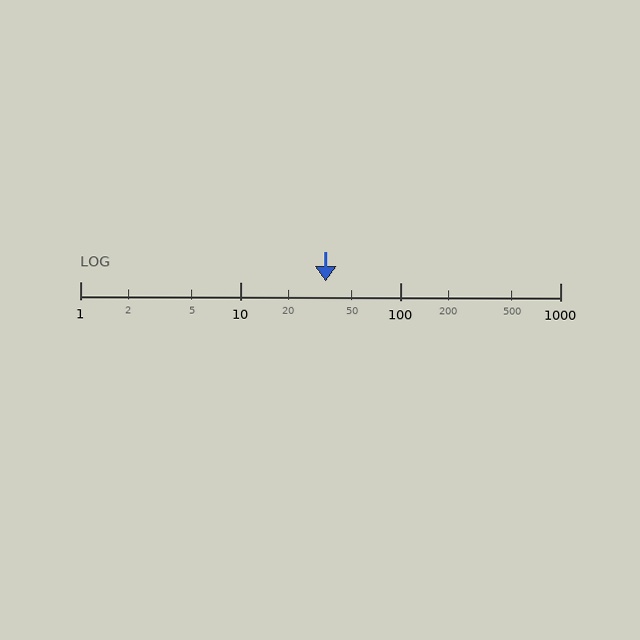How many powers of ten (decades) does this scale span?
The scale spans 3 decades, from 1 to 1000.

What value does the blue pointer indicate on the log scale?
The pointer indicates approximately 34.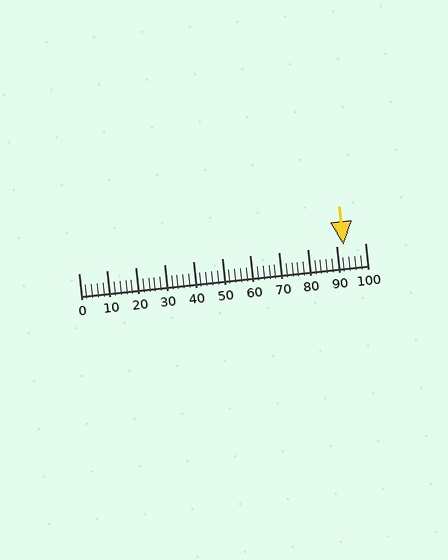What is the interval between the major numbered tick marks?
The major tick marks are spaced 10 units apart.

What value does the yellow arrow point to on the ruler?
The yellow arrow points to approximately 92.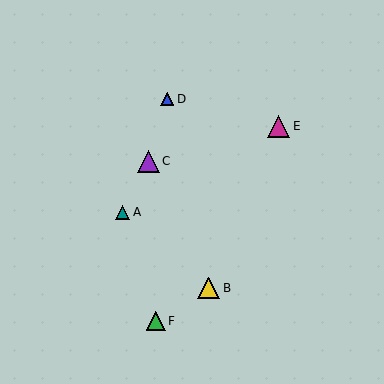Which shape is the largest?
The magenta triangle (labeled E) is the largest.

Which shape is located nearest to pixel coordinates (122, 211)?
The teal triangle (labeled A) at (123, 212) is nearest to that location.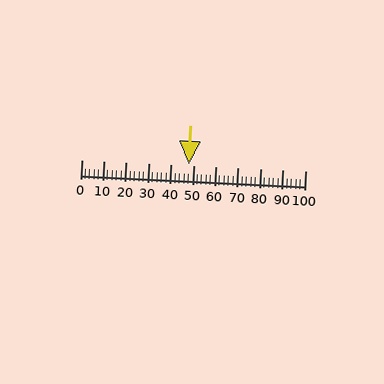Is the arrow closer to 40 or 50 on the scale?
The arrow is closer to 50.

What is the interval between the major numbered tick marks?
The major tick marks are spaced 10 units apart.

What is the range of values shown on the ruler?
The ruler shows values from 0 to 100.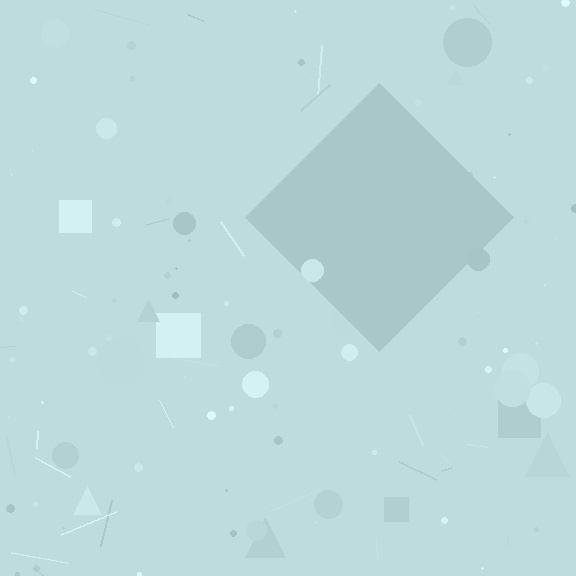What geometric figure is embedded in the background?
A diamond is embedded in the background.